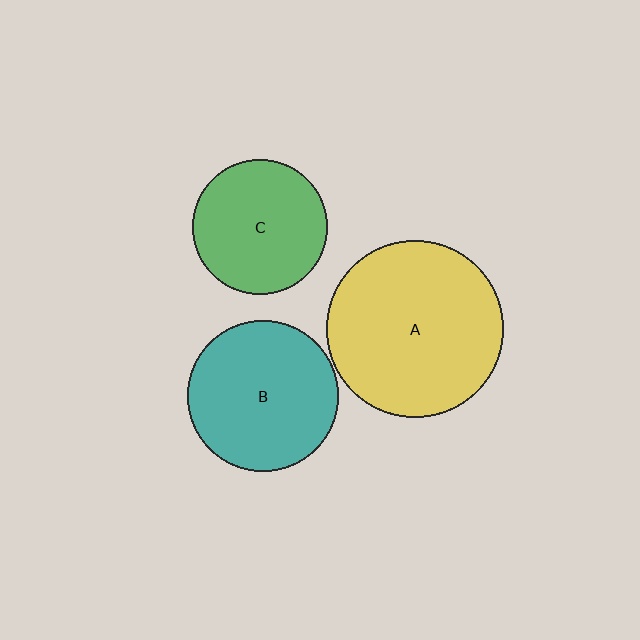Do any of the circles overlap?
No, none of the circles overlap.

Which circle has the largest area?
Circle A (yellow).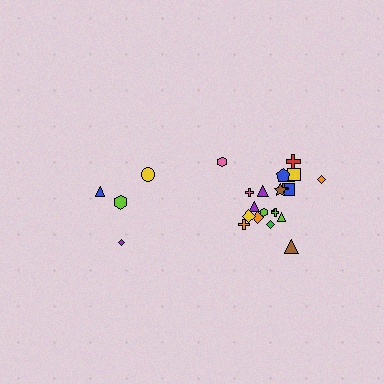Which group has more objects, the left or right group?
The right group.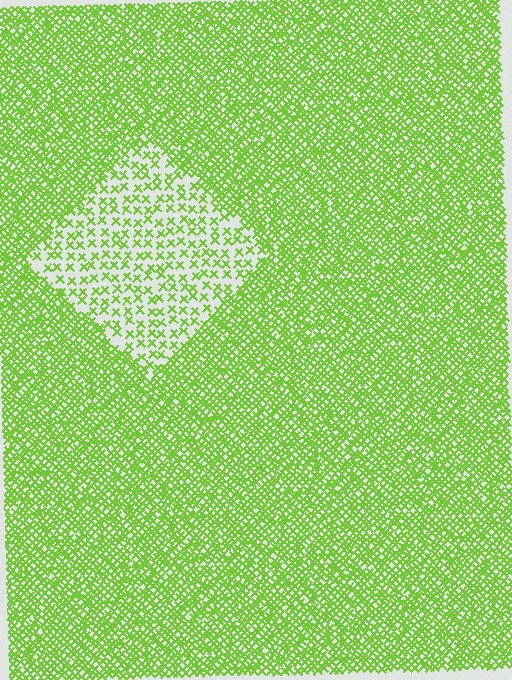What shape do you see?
I see a diamond.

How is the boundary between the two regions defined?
The boundary is defined by a change in element density (approximately 2.6x ratio). All elements are the same color, size, and shape.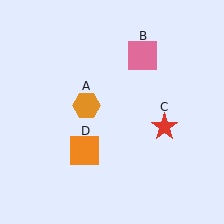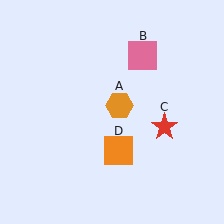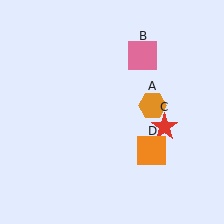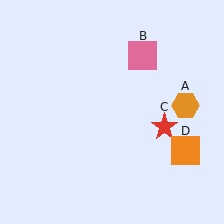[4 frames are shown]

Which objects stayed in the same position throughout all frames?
Pink square (object B) and red star (object C) remained stationary.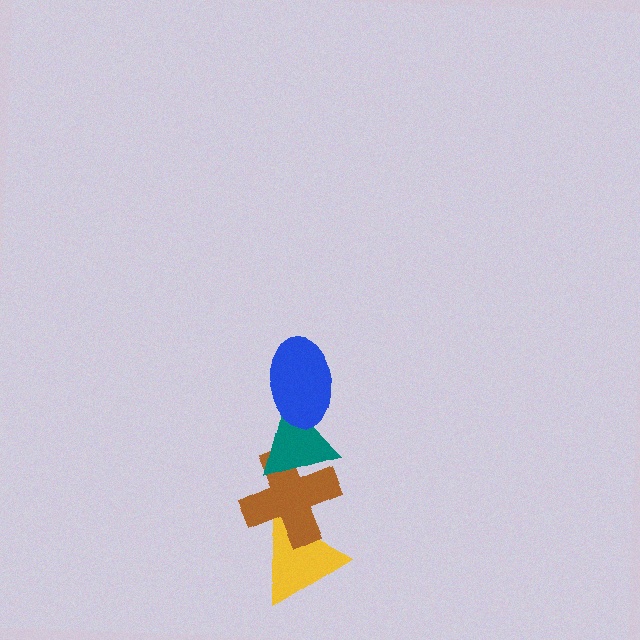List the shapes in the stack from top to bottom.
From top to bottom: the blue ellipse, the teal triangle, the brown cross, the yellow triangle.